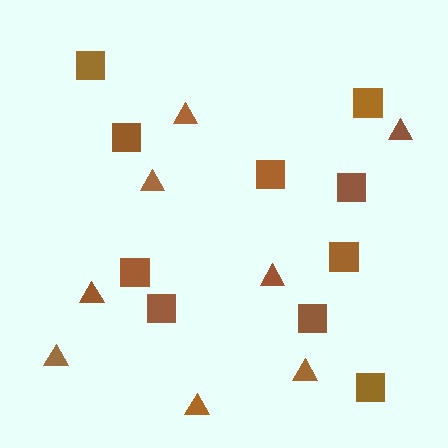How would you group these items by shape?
There are 2 groups: one group of triangles (8) and one group of squares (10).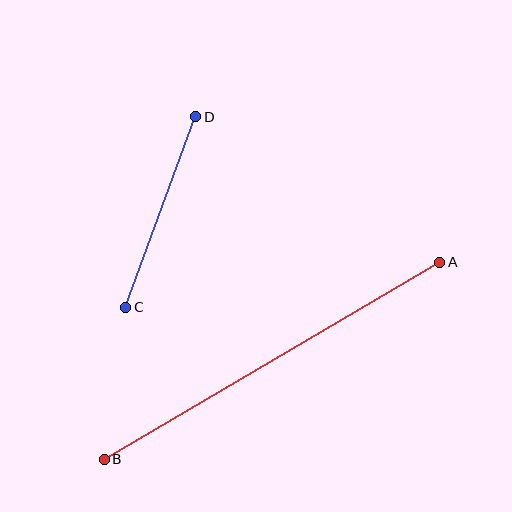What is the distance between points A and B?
The distance is approximately 389 pixels.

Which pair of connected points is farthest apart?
Points A and B are farthest apart.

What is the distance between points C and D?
The distance is approximately 203 pixels.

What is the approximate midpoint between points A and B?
The midpoint is at approximately (272, 361) pixels.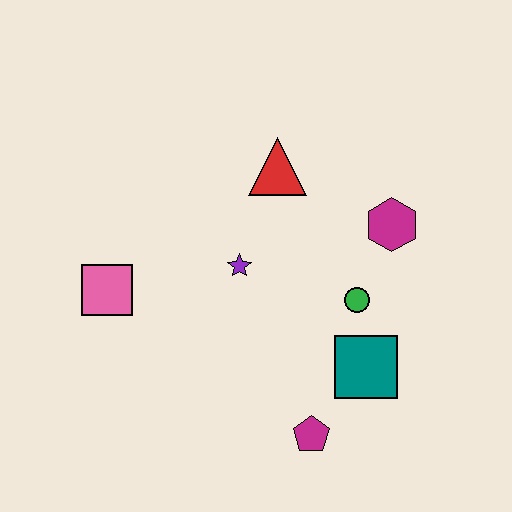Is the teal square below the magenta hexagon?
Yes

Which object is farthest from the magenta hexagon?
The pink square is farthest from the magenta hexagon.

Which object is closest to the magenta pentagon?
The teal square is closest to the magenta pentagon.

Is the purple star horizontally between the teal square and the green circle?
No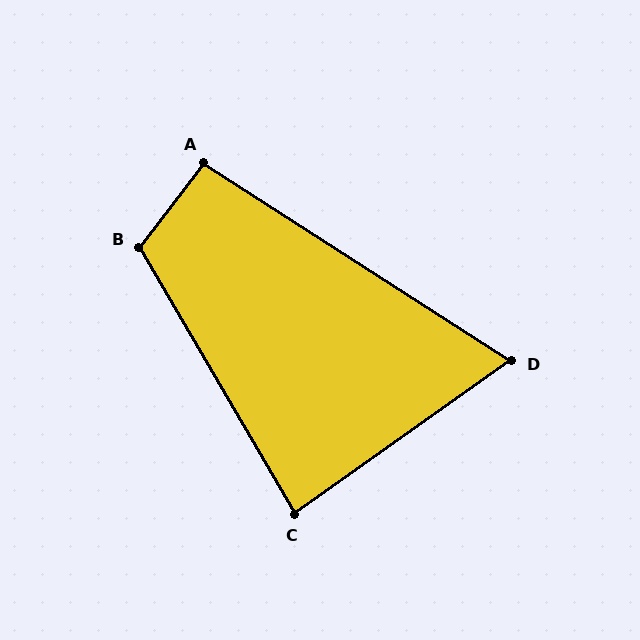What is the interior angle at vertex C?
Approximately 85 degrees (approximately right).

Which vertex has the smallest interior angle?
D, at approximately 68 degrees.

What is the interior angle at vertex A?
Approximately 95 degrees (approximately right).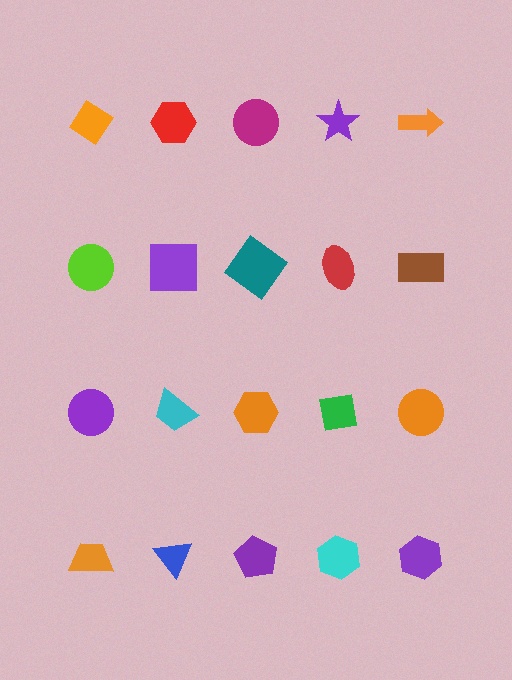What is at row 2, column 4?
A red ellipse.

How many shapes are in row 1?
5 shapes.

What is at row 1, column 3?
A magenta circle.